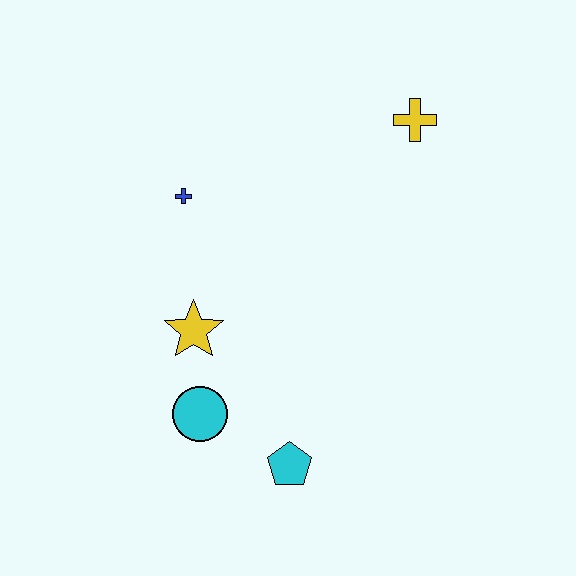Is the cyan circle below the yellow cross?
Yes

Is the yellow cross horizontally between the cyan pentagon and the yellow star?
No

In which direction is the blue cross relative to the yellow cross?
The blue cross is to the left of the yellow cross.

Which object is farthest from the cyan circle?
The yellow cross is farthest from the cyan circle.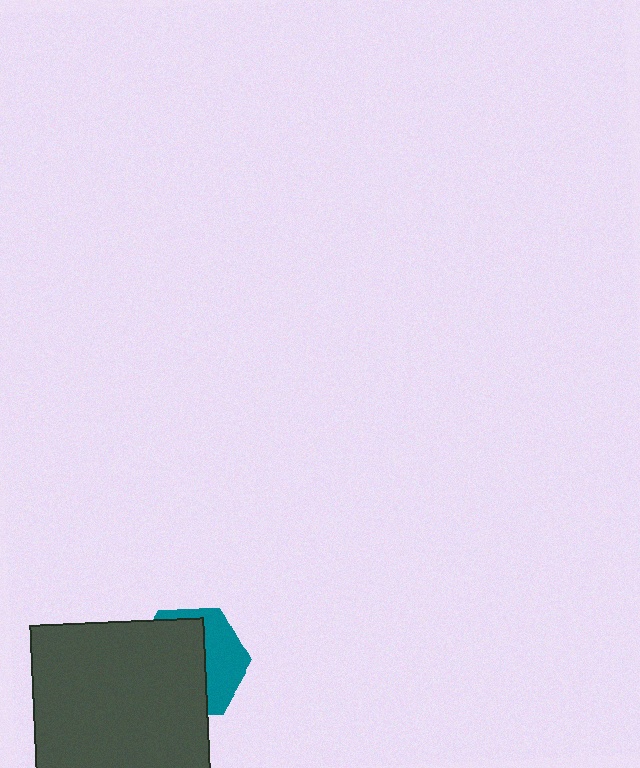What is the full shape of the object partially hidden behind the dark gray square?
The partially hidden object is a teal hexagon.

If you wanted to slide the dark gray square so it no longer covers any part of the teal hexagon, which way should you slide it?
Slide it left — that is the most direct way to separate the two shapes.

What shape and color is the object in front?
The object in front is a dark gray square.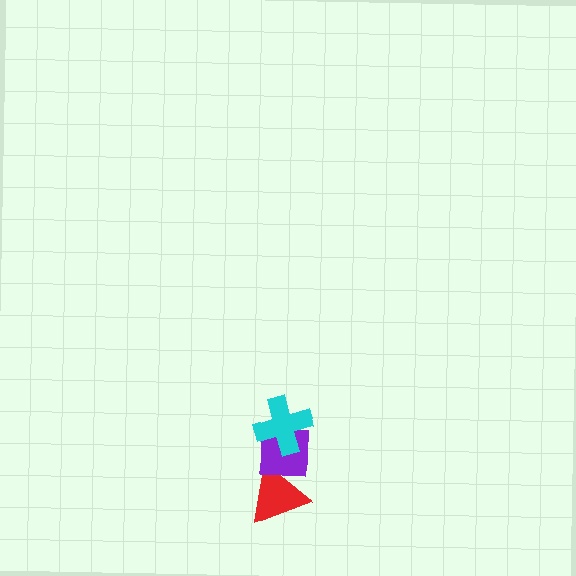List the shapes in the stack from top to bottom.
From top to bottom: the cyan cross, the purple square, the red triangle.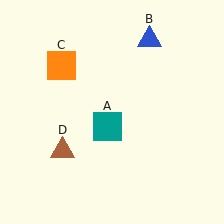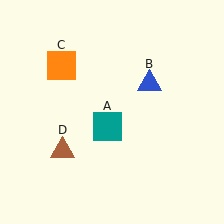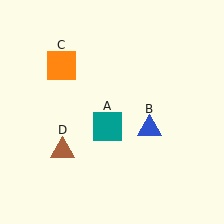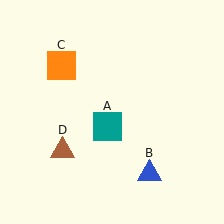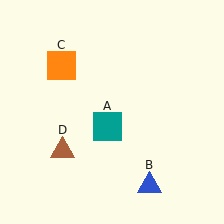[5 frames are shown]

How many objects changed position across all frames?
1 object changed position: blue triangle (object B).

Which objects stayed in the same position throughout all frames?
Teal square (object A) and orange square (object C) and brown triangle (object D) remained stationary.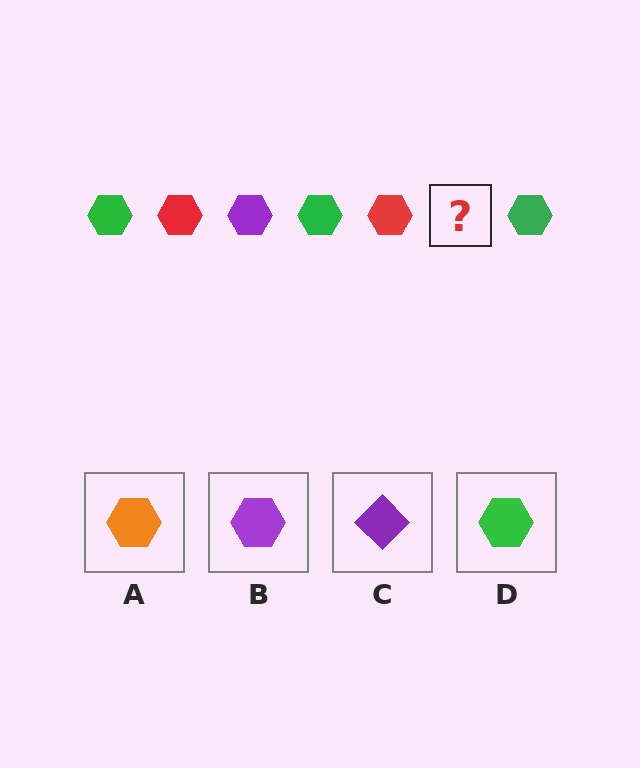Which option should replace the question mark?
Option B.